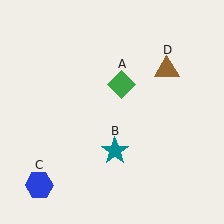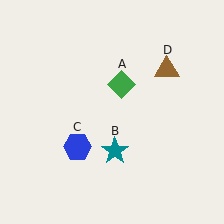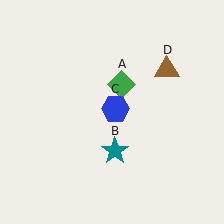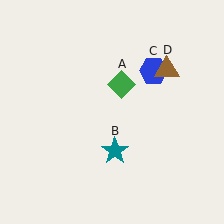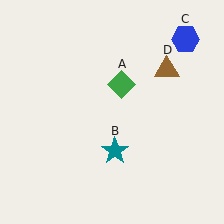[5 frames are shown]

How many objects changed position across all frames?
1 object changed position: blue hexagon (object C).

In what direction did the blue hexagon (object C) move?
The blue hexagon (object C) moved up and to the right.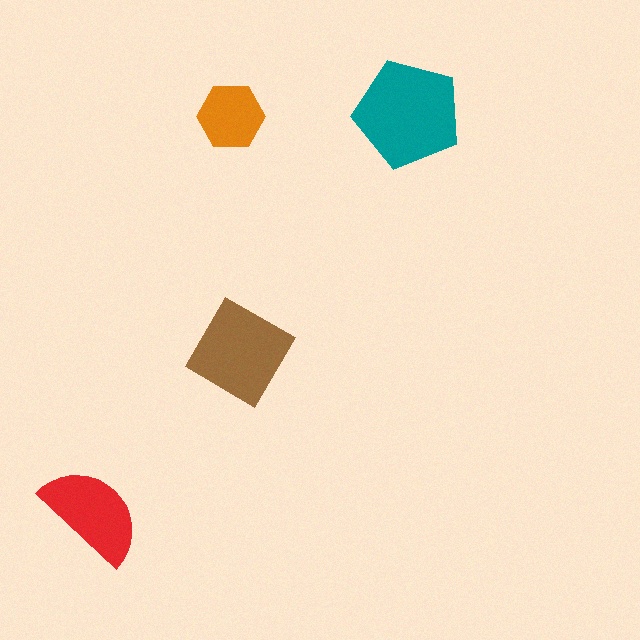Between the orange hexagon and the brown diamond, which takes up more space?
The brown diamond.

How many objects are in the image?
There are 4 objects in the image.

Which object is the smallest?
The orange hexagon.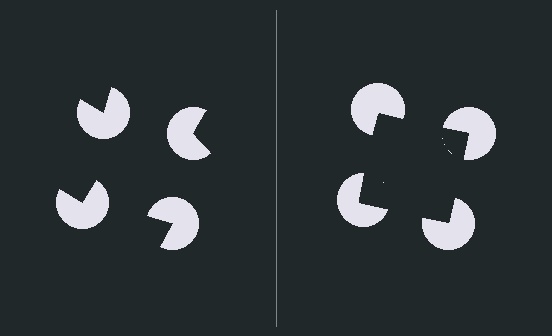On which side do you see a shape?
An illusory square appears on the right side. On the left side the wedge cuts are rotated, so no coherent shape forms.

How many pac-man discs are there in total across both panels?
8 — 4 on each side.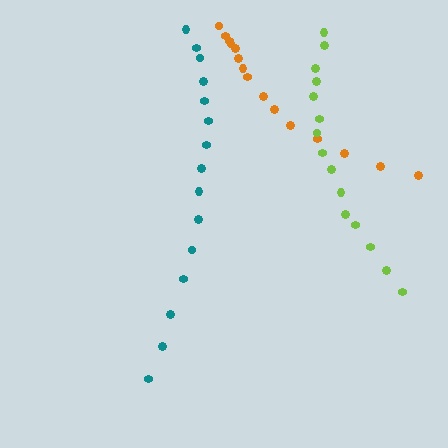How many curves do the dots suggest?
There are 3 distinct paths.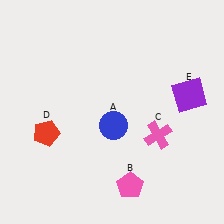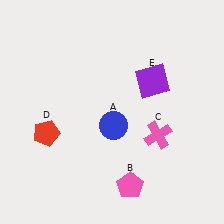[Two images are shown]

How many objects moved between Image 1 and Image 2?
1 object moved between the two images.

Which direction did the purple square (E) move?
The purple square (E) moved left.